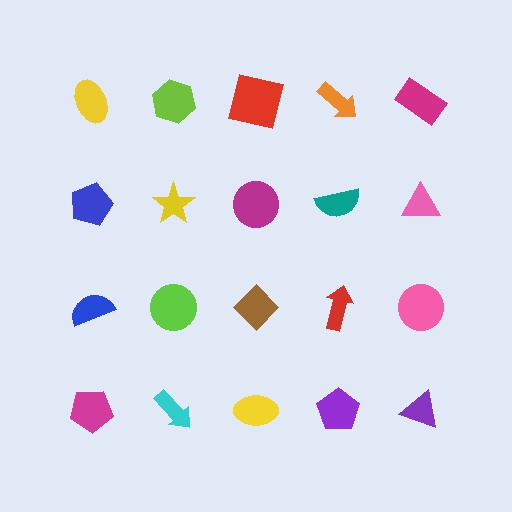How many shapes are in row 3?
5 shapes.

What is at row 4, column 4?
A purple pentagon.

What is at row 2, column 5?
A pink triangle.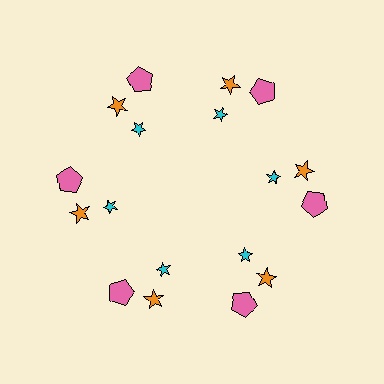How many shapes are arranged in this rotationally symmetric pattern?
There are 18 shapes, arranged in 6 groups of 3.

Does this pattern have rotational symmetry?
Yes, this pattern has 6-fold rotational symmetry. It looks the same after rotating 60 degrees around the center.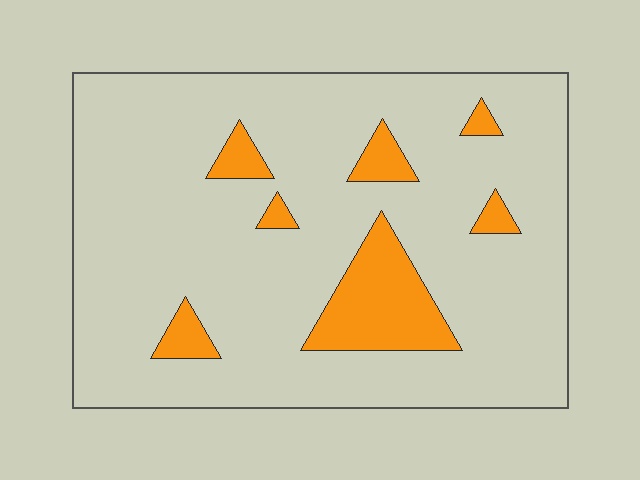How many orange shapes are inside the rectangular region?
7.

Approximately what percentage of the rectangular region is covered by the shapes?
Approximately 15%.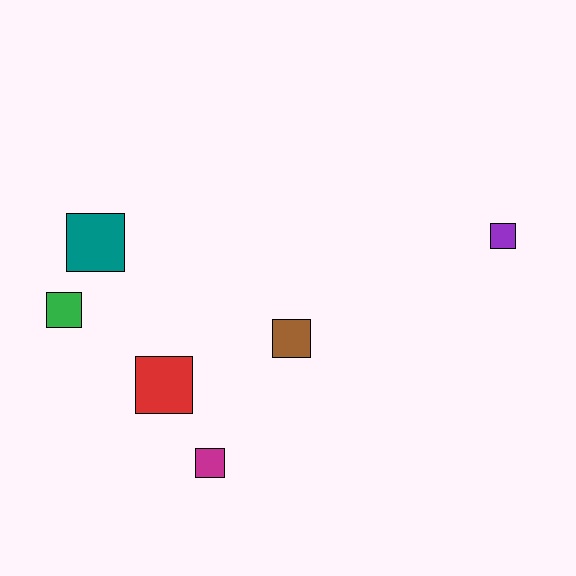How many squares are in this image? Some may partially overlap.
There are 6 squares.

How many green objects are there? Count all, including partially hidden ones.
There is 1 green object.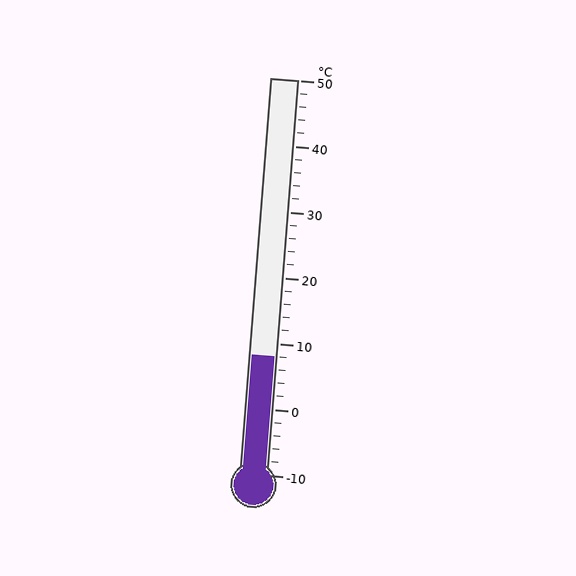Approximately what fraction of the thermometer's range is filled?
The thermometer is filled to approximately 30% of its range.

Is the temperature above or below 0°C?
The temperature is above 0°C.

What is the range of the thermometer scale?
The thermometer scale ranges from -10°C to 50°C.